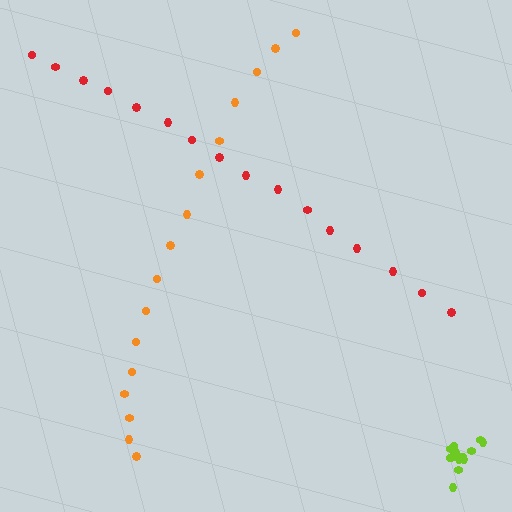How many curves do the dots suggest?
There are 3 distinct paths.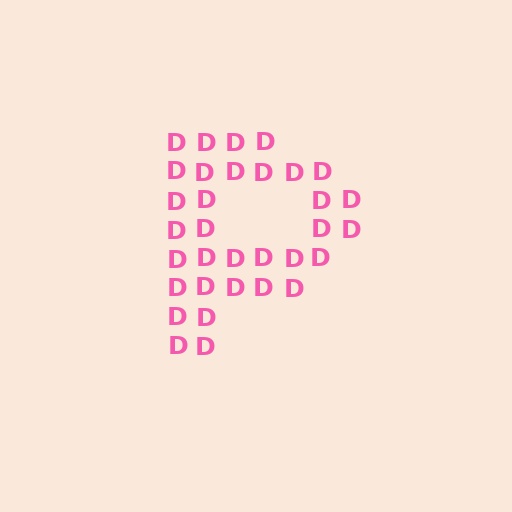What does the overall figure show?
The overall figure shows the letter P.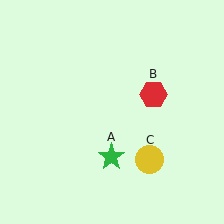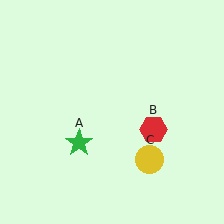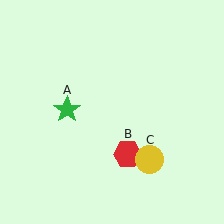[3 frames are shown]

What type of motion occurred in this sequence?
The green star (object A), red hexagon (object B) rotated clockwise around the center of the scene.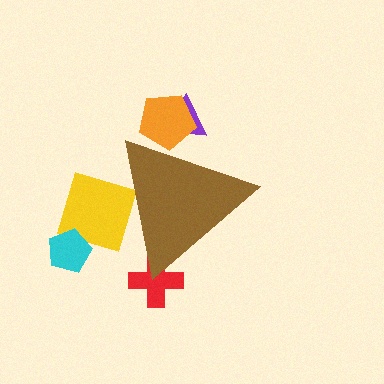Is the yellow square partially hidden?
Yes, the yellow square is partially hidden behind the brown triangle.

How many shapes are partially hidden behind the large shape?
4 shapes are partially hidden.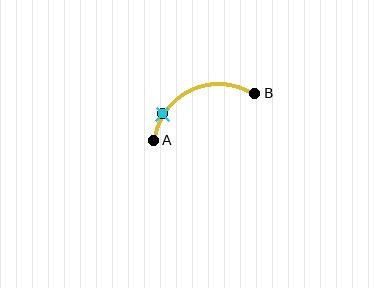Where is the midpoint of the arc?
The arc midpoint is the point on the curve farthest from the straight line joining A and B. It sits above that line.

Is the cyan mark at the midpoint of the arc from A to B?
No. The cyan mark lies on the arc but is closer to endpoint A. The arc midpoint would be at the point on the curve equidistant along the arc from both A and B.